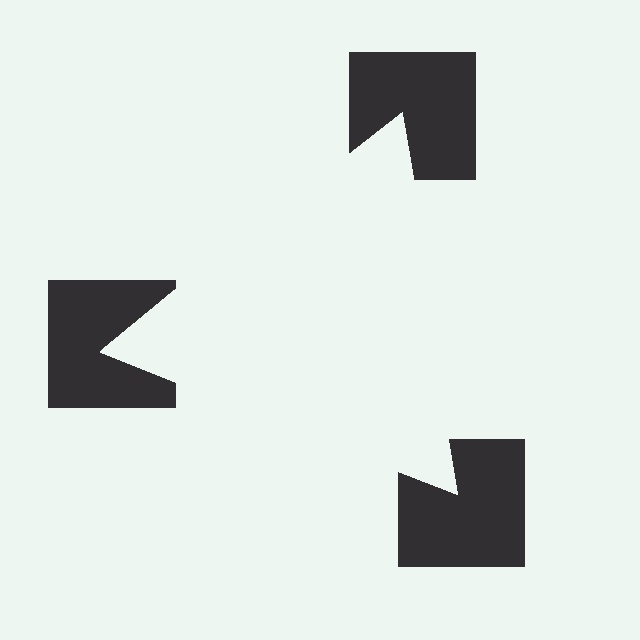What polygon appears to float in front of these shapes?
An illusory triangle — its edges are inferred from the aligned wedge cuts in the notched squares, not physically drawn.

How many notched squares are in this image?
There are 3 — one at each vertex of the illusory triangle.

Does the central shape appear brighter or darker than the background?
It typically appears slightly brighter than the background, even though no actual brightness change is drawn.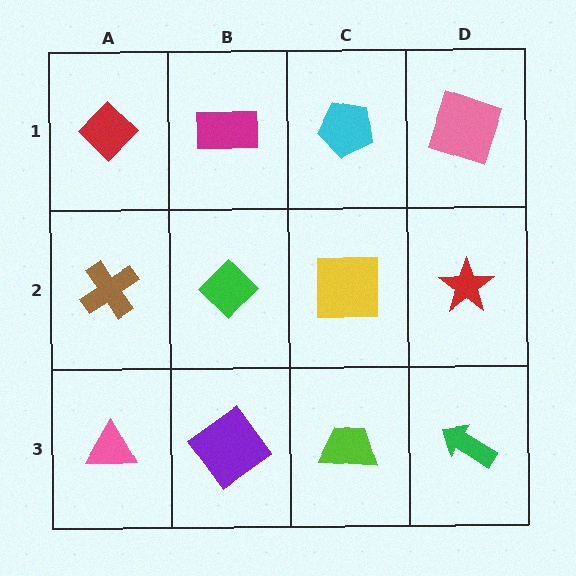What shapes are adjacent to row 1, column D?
A red star (row 2, column D), a cyan pentagon (row 1, column C).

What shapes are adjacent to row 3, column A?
A brown cross (row 2, column A), a purple diamond (row 3, column B).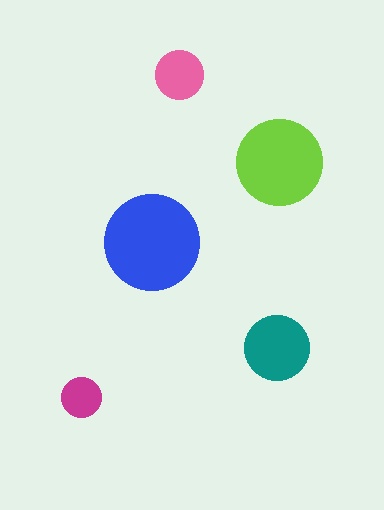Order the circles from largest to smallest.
the blue one, the lime one, the teal one, the pink one, the magenta one.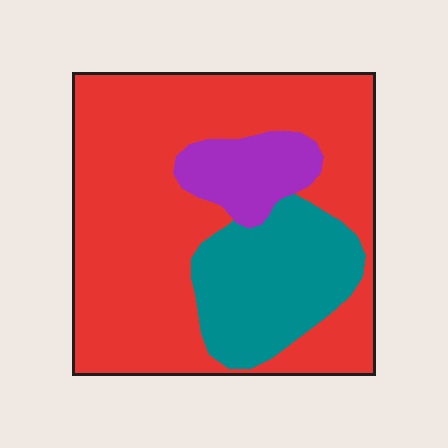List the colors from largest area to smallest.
From largest to smallest: red, teal, purple.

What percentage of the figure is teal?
Teal takes up about one fifth (1/5) of the figure.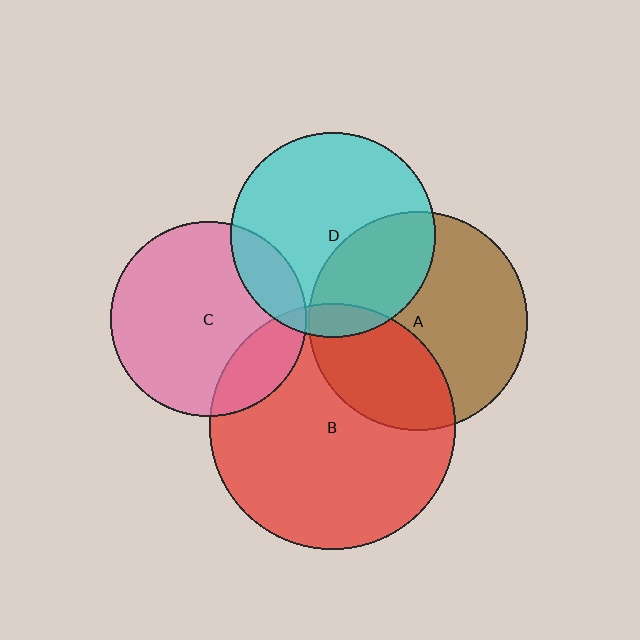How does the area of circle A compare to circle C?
Approximately 1.3 times.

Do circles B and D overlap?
Yes.